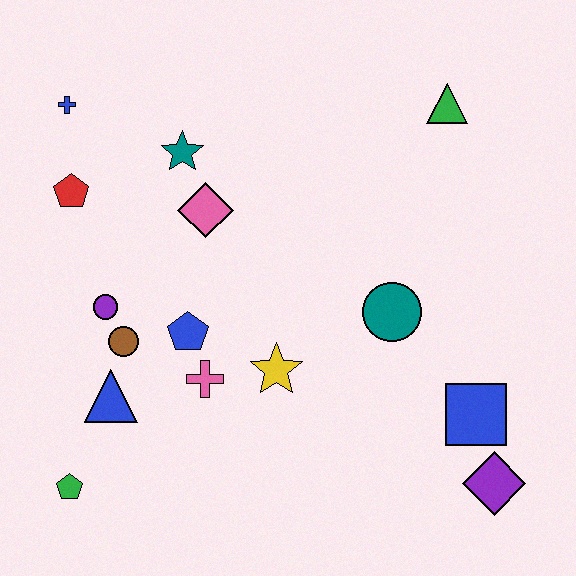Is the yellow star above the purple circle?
No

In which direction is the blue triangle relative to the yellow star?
The blue triangle is to the left of the yellow star.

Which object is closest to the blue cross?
The red pentagon is closest to the blue cross.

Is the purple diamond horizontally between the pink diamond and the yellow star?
No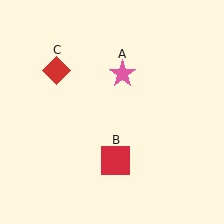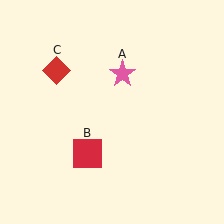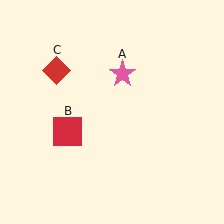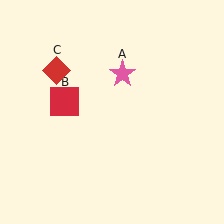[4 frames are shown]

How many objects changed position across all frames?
1 object changed position: red square (object B).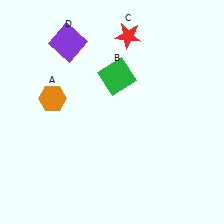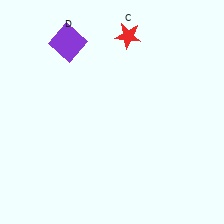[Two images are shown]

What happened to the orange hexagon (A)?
The orange hexagon (A) was removed in Image 2. It was in the top-left area of Image 1.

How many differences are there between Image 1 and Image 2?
There are 2 differences between the two images.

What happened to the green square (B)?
The green square (B) was removed in Image 2. It was in the top-right area of Image 1.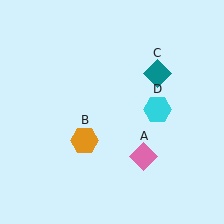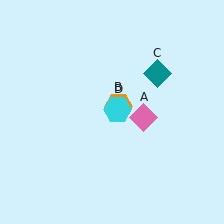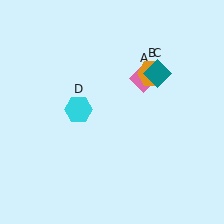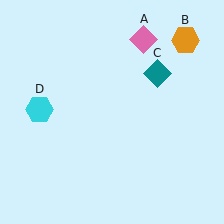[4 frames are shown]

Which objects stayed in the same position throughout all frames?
Teal diamond (object C) remained stationary.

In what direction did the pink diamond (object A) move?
The pink diamond (object A) moved up.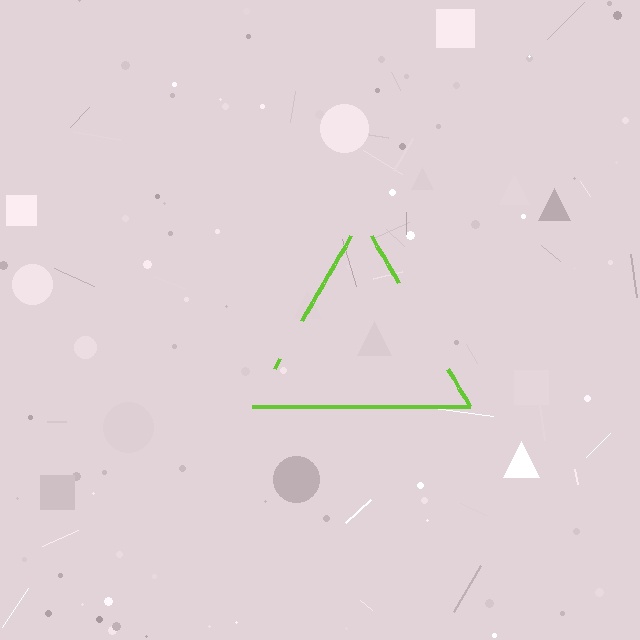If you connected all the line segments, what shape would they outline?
They would outline a triangle.